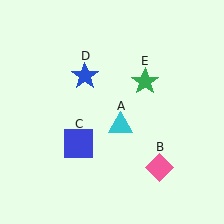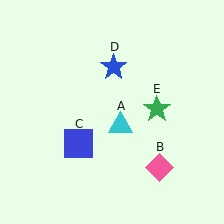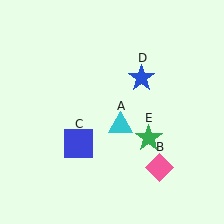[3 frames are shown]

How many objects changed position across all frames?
2 objects changed position: blue star (object D), green star (object E).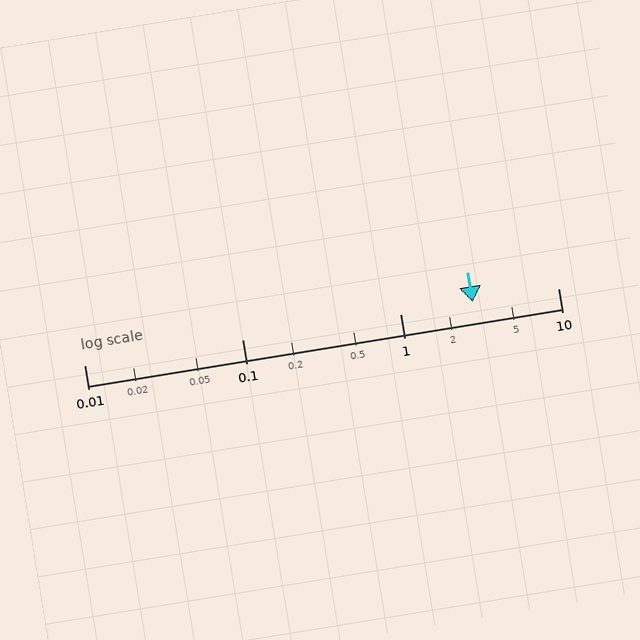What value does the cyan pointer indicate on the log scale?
The pointer indicates approximately 2.9.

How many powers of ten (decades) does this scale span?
The scale spans 3 decades, from 0.01 to 10.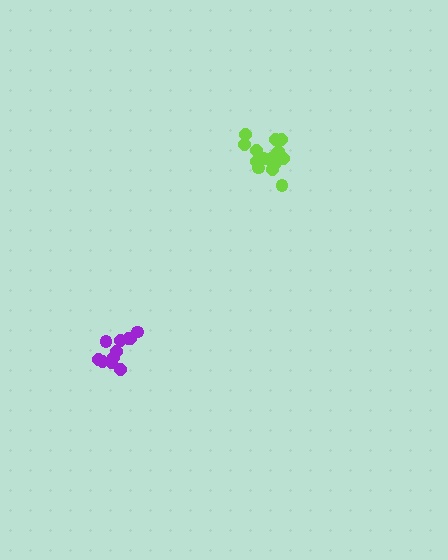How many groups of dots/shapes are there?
There are 2 groups.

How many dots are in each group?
Group 1: 16 dots, Group 2: 11 dots (27 total).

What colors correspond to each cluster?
The clusters are colored: lime, purple.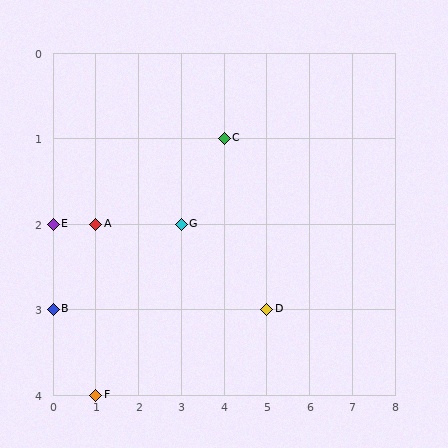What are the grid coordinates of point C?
Point C is at grid coordinates (4, 1).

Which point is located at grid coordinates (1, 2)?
Point A is at (1, 2).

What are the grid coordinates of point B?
Point B is at grid coordinates (0, 3).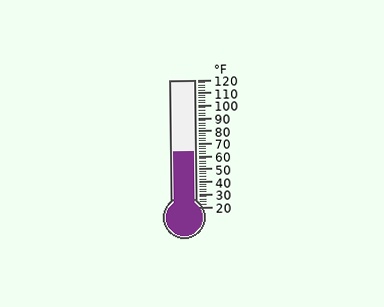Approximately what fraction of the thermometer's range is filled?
The thermometer is filled to approximately 45% of its range.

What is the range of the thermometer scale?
The thermometer scale ranges from 20°F to 120°F.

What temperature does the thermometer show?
The thermometer shows approximately 64°F.